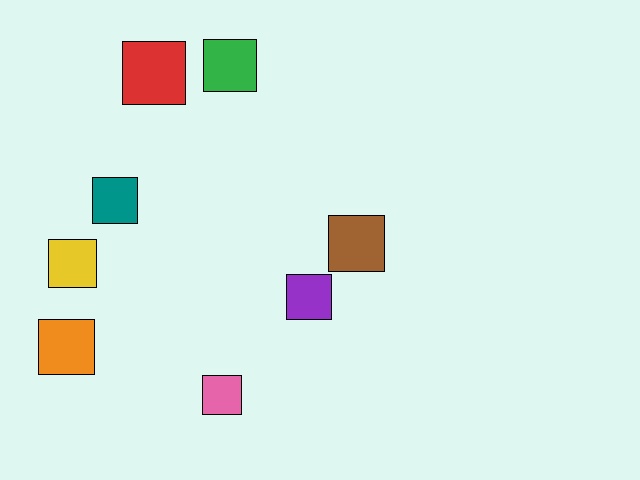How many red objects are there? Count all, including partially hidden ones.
There is 1 red object.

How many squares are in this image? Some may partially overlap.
There are 8 squares.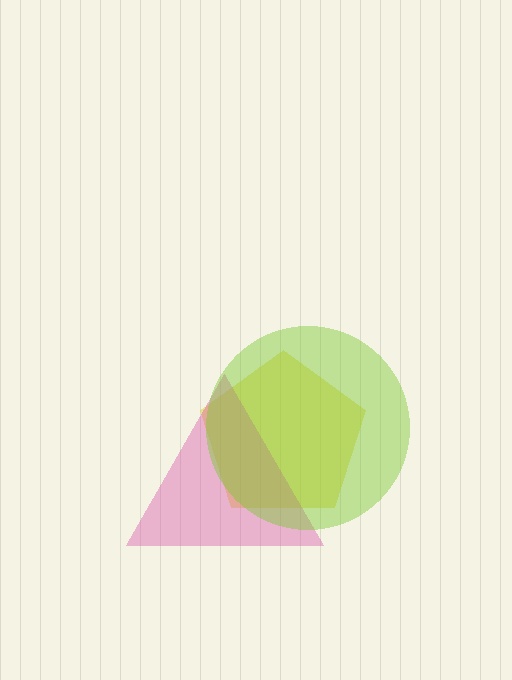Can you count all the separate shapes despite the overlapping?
Yes, there are 3 separate shapes.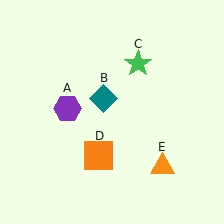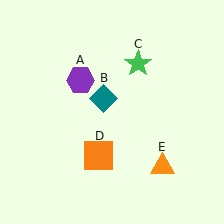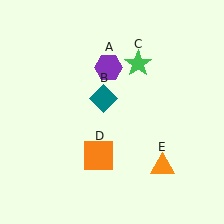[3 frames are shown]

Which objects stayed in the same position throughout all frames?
Teal diamond (object B) and green star (object C) and orange square (object D) and orange triangle (object E) remained stationary.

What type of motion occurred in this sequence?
The purple hexagon (object A) rotated clockwise around the center of the scene.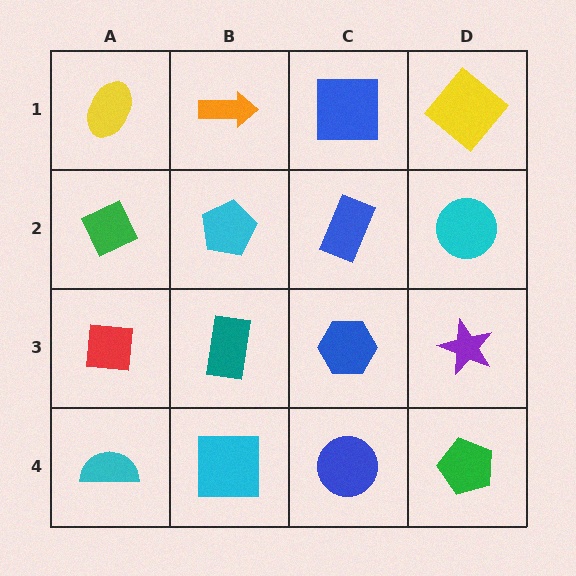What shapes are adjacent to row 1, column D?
A cyan circle (row 2, column D), a blue square (row 1, column C).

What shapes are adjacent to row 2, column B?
An orange arrow (row 1, column B), a teal rectangle (row 3, column B), a green diamond (row 2, column A), a blue rectangle (row 2, column C).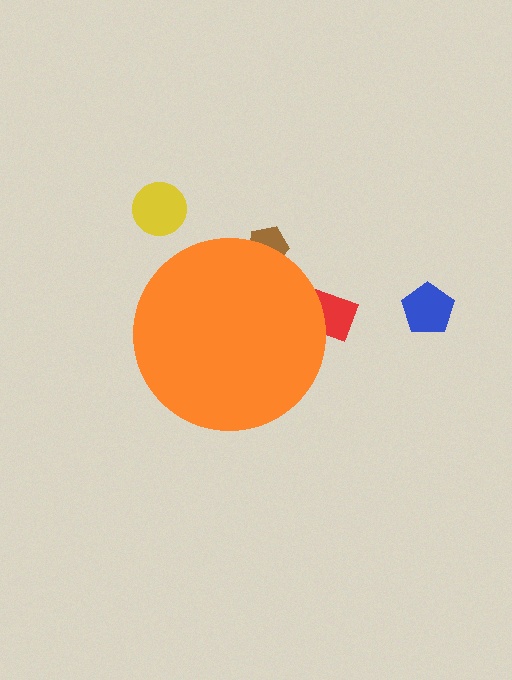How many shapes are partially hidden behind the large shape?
2 shapes are partially hidden.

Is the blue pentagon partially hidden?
No, the blue pentagon is fully visible.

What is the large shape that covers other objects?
An orange circle.